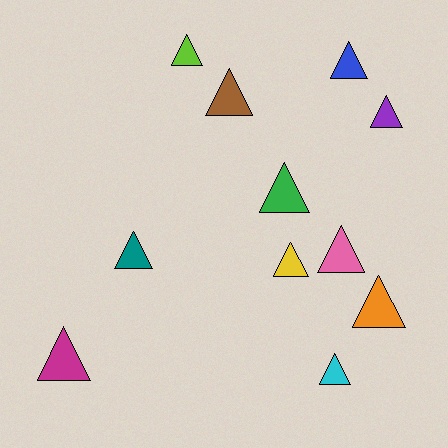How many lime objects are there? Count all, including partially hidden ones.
There is 1 lime object.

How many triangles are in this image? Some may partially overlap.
There are 11 triangles.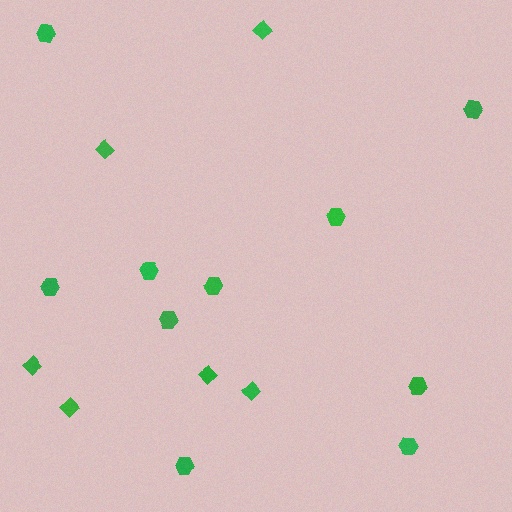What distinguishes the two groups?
There are 2 groups: one group of hexagons (10) and one group of diamonds (6).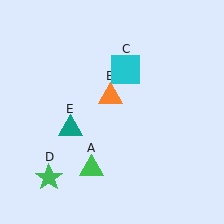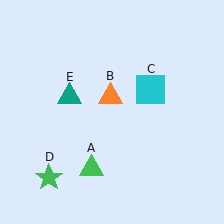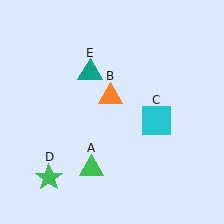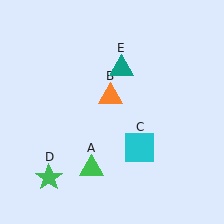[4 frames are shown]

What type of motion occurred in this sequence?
The cyan square (object C), teal triangle (object E) rotated clockwise around the center of the scene.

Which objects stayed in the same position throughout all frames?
Green triangle (object A) and orange triangle (object B) and green star (object D) remained stationary.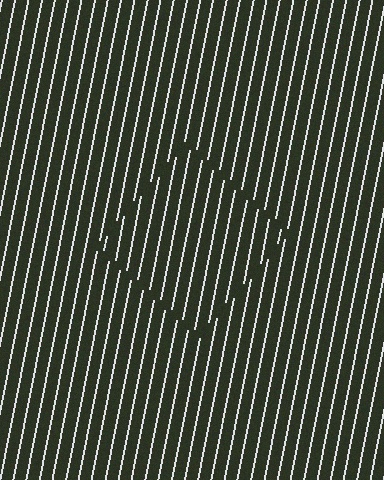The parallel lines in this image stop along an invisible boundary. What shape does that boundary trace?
An illusory square. The interior of the shape contains the same grating, shifted by half a period — the contour is defined by the phase discontinuity where line-ends from the inner and outer gratings abut.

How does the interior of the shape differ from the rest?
The interior of the shape contains the same grating, shifted by half a period — the contour is defined by the phase discontinuity where line-ends from the inner and outer gratings abut.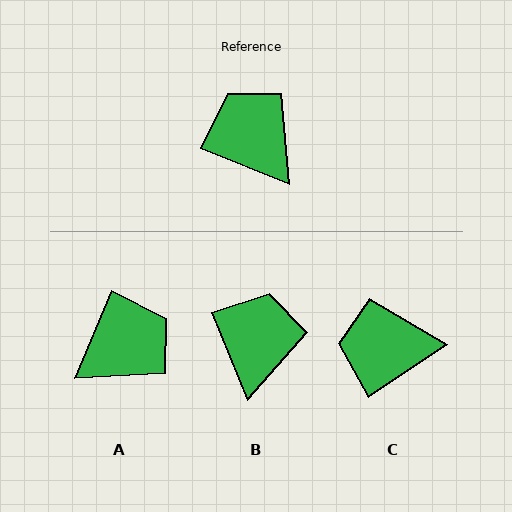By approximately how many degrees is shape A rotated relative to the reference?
Approximately 91 degrees clockwise.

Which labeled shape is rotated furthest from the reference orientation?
A, about 91 degrees away.